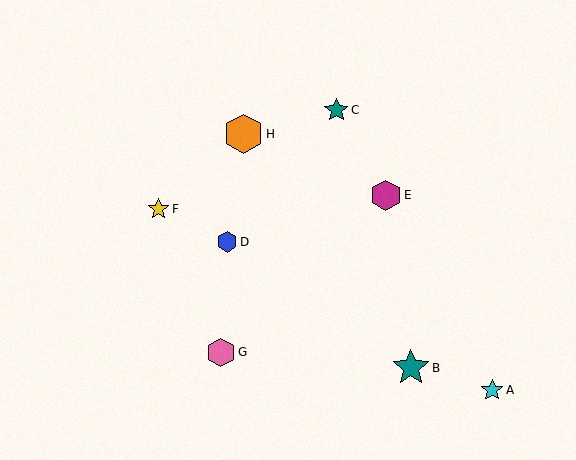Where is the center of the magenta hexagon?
The center of the magenta hexagon is at (386, 195).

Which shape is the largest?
The orange hexagon (labeled H) is the largest.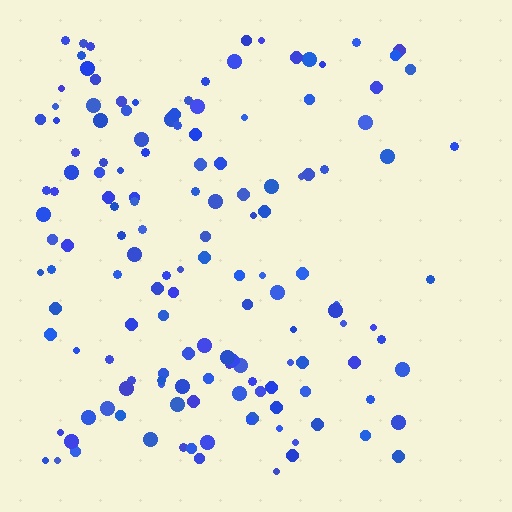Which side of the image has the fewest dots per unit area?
The right.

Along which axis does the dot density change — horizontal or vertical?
Horizontal.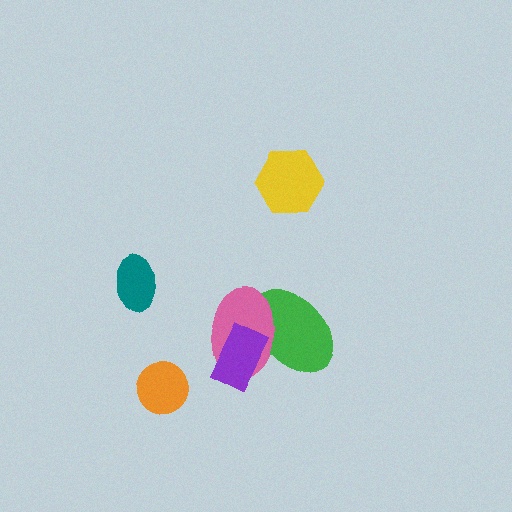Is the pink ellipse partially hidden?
Yes, it is partially covered by another shape.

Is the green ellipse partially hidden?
Yes, it is partially covered by another shape.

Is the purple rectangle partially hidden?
No, no other shape covers it.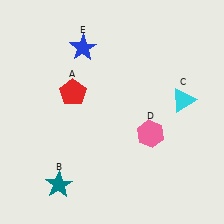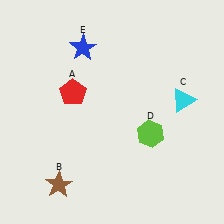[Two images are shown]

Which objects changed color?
B changed from teal to brown. D changed from pink to lime.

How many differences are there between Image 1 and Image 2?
There are 2 differences between the two images.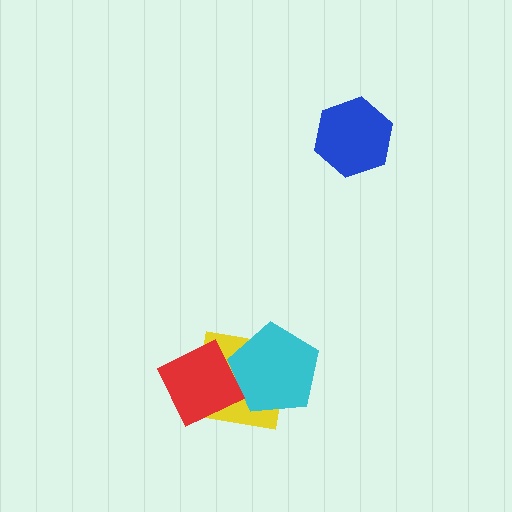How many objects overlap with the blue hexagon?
0 objects overlap with the blue hexagon.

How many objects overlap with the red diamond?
2 objects overlap with the red diamond.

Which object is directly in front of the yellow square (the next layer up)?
The cyan pentagon is directly in front of the yellow square.